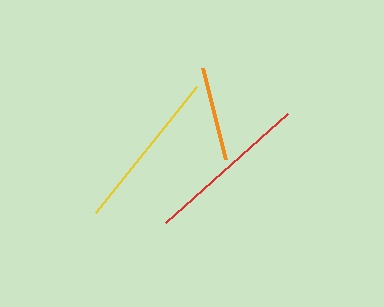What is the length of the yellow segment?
The yellow segment is approximately 161 pixels long.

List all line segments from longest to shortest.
From longest to shortest: red, yellow, orange.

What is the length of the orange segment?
The orange segment is approximately 94 pixels long.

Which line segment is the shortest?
The orange line is the shortest at approximately 94 pixels.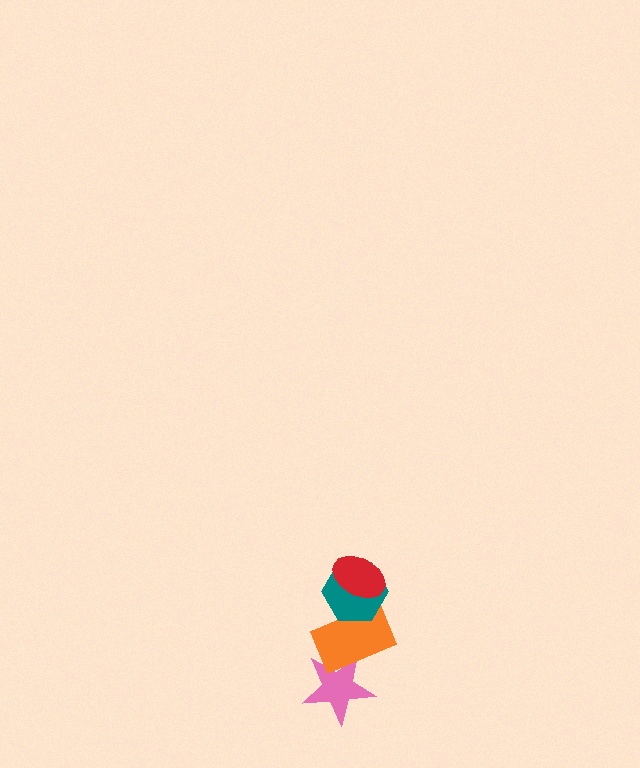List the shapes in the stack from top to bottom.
From top to bottom: the red ellipse, the teal hexagon, the orange rectangle, the pink star.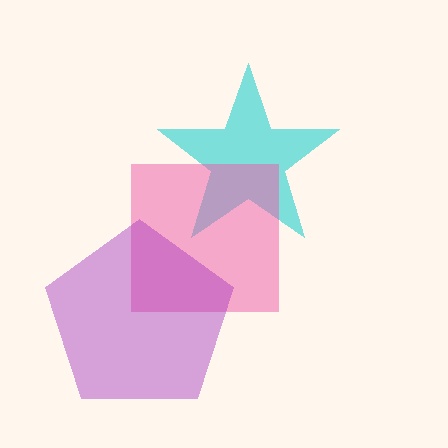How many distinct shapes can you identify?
There are 3 distinct shapes: a cyan star, a pink square, a purple pentagon.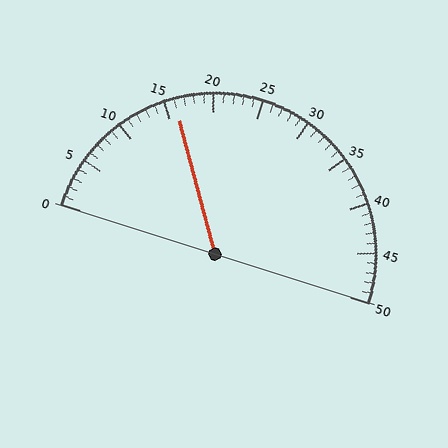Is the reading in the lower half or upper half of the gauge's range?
The reading is in the lower half of the range (0 to 50).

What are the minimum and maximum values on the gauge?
The gauge ranges from 0 to 50.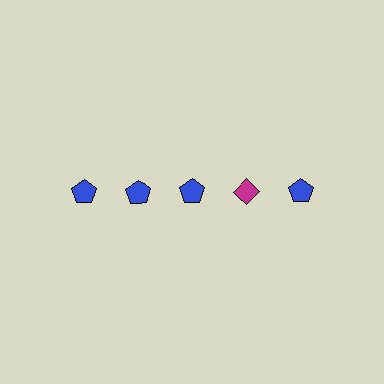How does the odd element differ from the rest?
It differs in both color (magenta instead of blue) and shape (diamond instead of pentagon).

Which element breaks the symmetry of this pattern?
The magenta diamond in the top row, second from right column breaks the symmetry. All other shapes are blue pentagons.